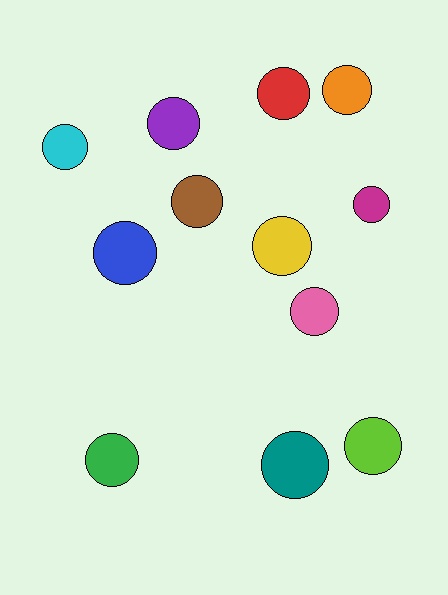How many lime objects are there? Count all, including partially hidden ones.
There is 1 lime object.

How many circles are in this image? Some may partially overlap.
There are 12 circles.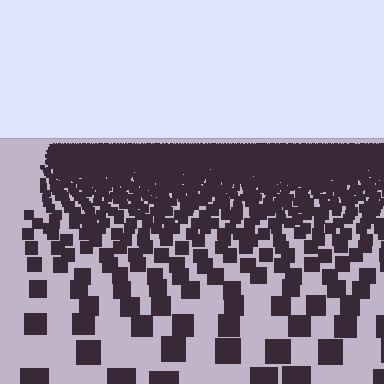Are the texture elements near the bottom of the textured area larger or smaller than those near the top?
Larger. Near the bottom, elements are closer to the viewer and appear at a bigger on-screen size.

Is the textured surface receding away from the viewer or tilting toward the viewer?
The surface is receding away from the viewer. Texture elements get smaller and denser toward the top.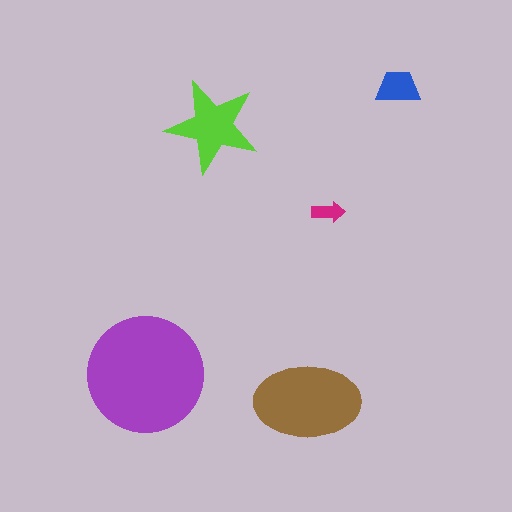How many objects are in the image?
There are 5 objects in the image.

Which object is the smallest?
The magenta arrow.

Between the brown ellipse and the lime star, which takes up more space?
The brown ellipse.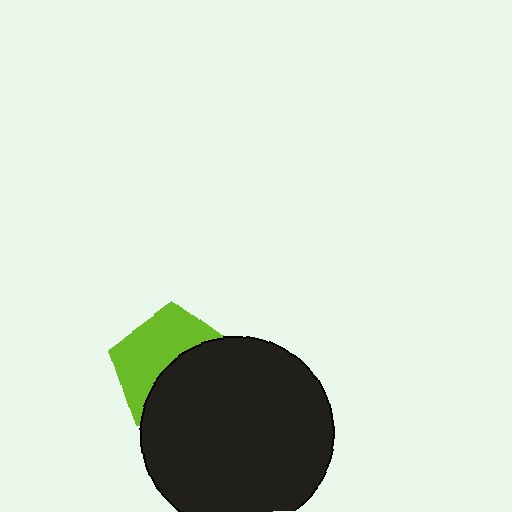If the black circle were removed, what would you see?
You would see the complete lime pentagon.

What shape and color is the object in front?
The object in front is a black circle.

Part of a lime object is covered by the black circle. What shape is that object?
It is a pentagon.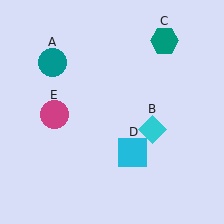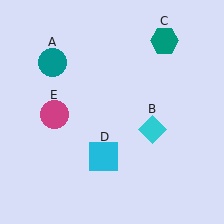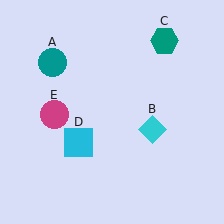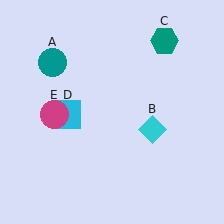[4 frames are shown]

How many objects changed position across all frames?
1 object changed position: cyan square (object D).